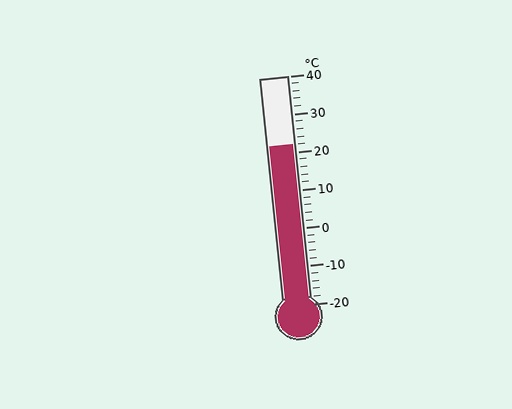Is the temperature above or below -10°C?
The temperature is above -10°C.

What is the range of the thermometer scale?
The thermometer scale ranges from -20°C to 40°C.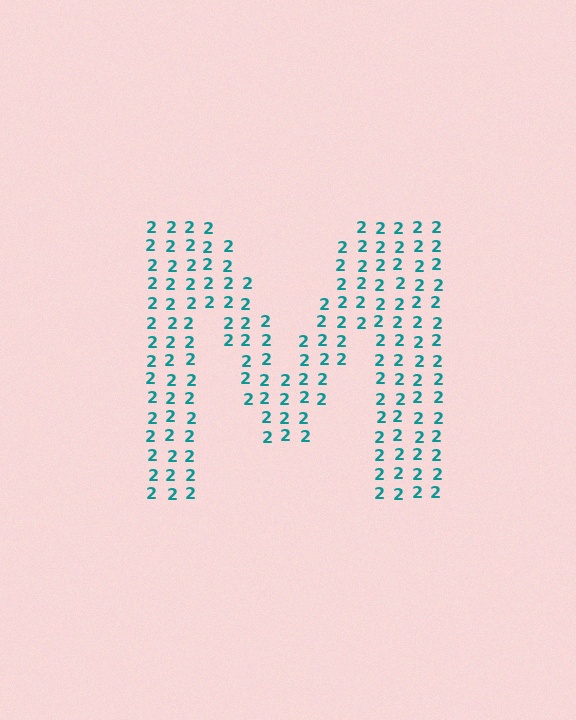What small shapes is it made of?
It is made of small digit 2's.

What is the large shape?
The large shape is the letter M.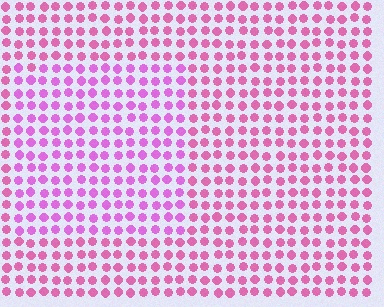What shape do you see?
I see a rectangle.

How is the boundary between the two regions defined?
The boundary is defined purely by a slight shift in hue (about 24 degrees). Spacing, size, and orientation are identical on both sides.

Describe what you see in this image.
The image is filled with small pink elements in a uniform arrangement. A rectangle-shaped region is visible where the elements are tinted to a slightly different hue, forming a subtle color boundary.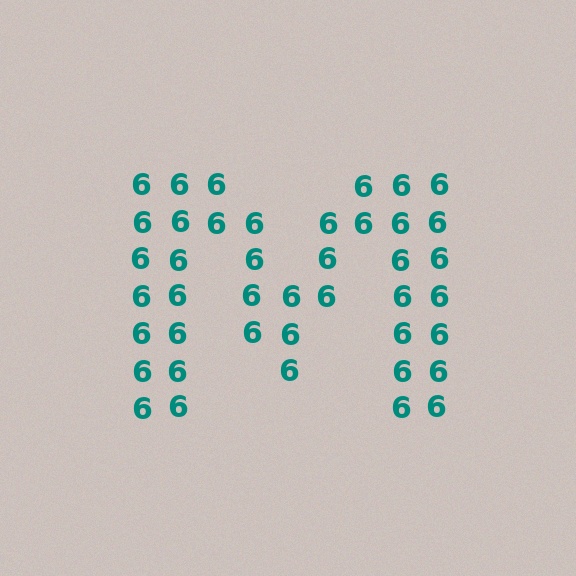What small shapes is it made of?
It is made of small digit 6's.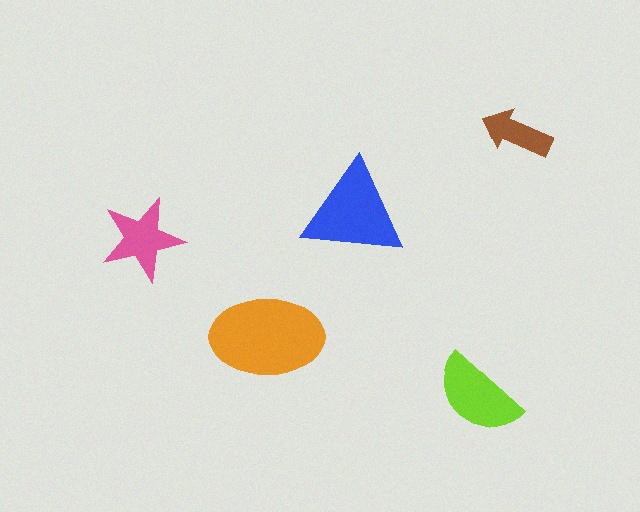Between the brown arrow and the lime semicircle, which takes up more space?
The lime semicircle.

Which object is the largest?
The orange ellipse.